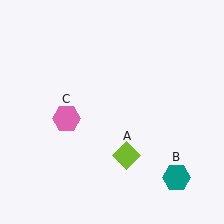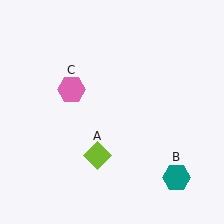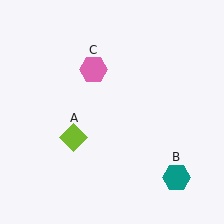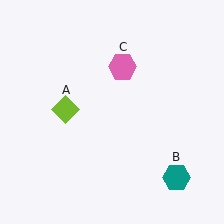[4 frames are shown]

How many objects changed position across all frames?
2 objects changed position: lime diamond (object A), pink hexagon (object C).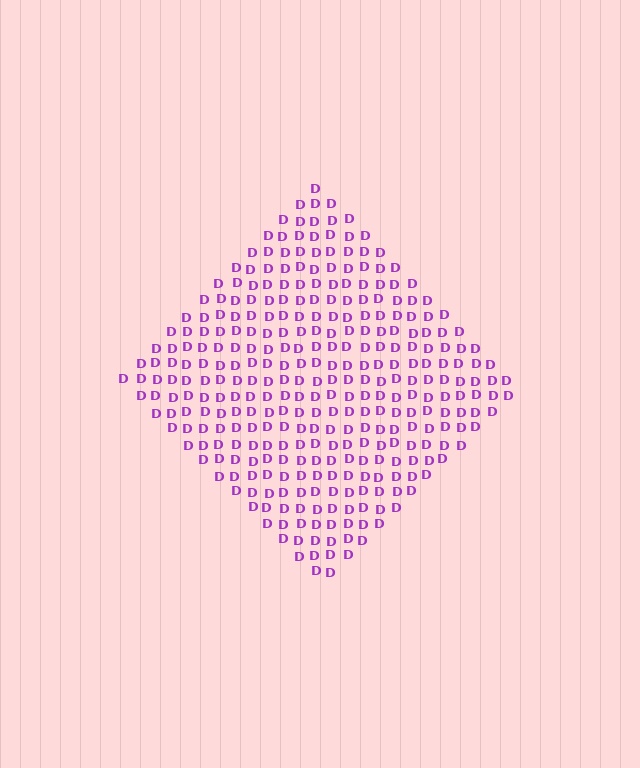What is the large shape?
The large shape is a diamond.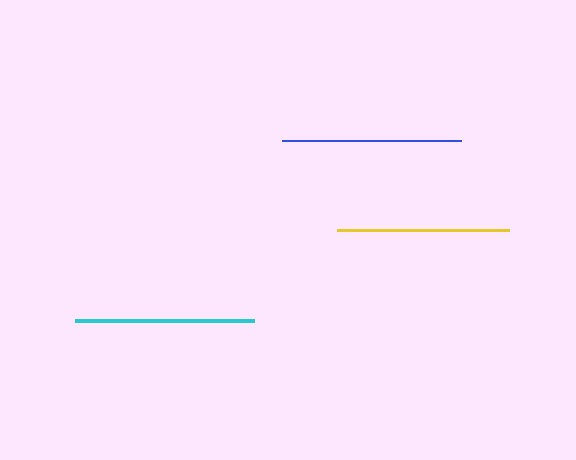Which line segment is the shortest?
The yellow line is the shortest at approximately 172 pixels.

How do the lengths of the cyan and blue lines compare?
The cyan and blue lines are approximately the same length.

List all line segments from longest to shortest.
From longest to shortest: cyan, blue, yellow.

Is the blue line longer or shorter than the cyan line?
The cyan line is longer than the blue line.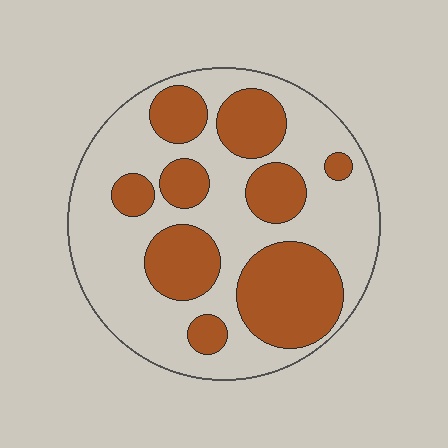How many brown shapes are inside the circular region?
9.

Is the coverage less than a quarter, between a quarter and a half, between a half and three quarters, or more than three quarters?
Between a quarter and a half.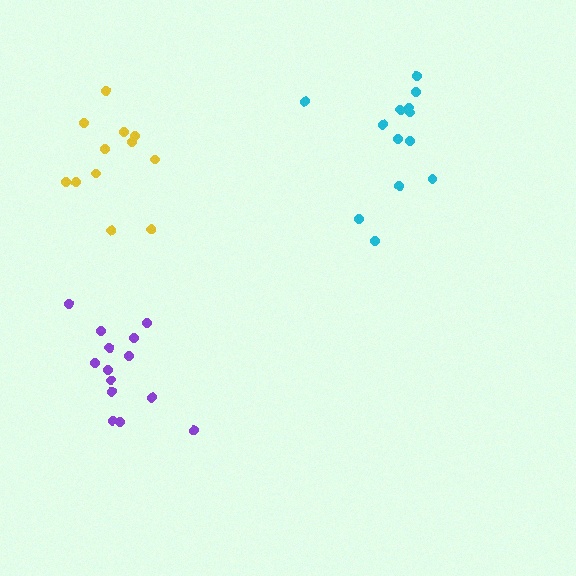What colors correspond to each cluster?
The clusters are colored: purple, yellow, cyan.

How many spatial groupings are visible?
There are 3 spatial groupings.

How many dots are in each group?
Group 1: 14 dots, Group 2: 12 dots, Group 3: 13 dots (39 total).